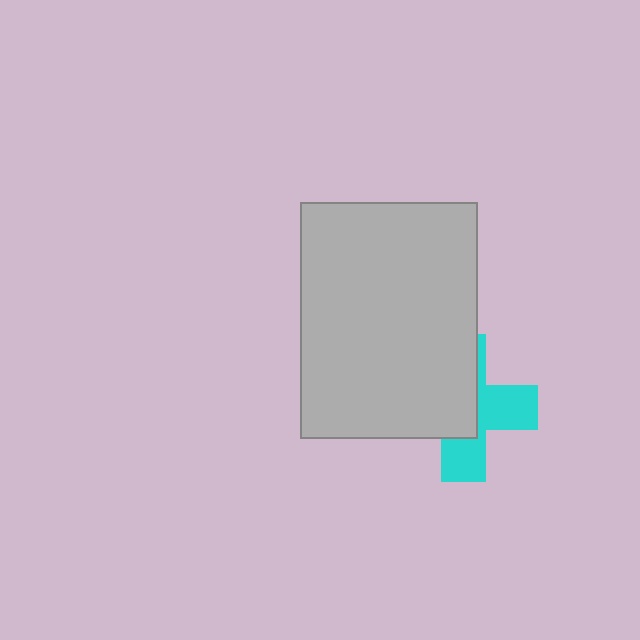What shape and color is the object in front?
The object in front is a light gray rectangle.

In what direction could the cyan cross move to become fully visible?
The cyan cross could move right. That would shift it out from behind the light gray rectangle entirely.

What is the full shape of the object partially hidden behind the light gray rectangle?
The partially hidden object is a cyan cross.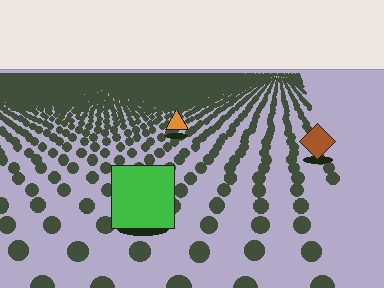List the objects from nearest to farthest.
From nearest to farthest: the green square, the brown diamond, the orange triangle.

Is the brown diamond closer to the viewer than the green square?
No. The green square is closer — you can tell from the texture gradient: the ground texture is coarser near it.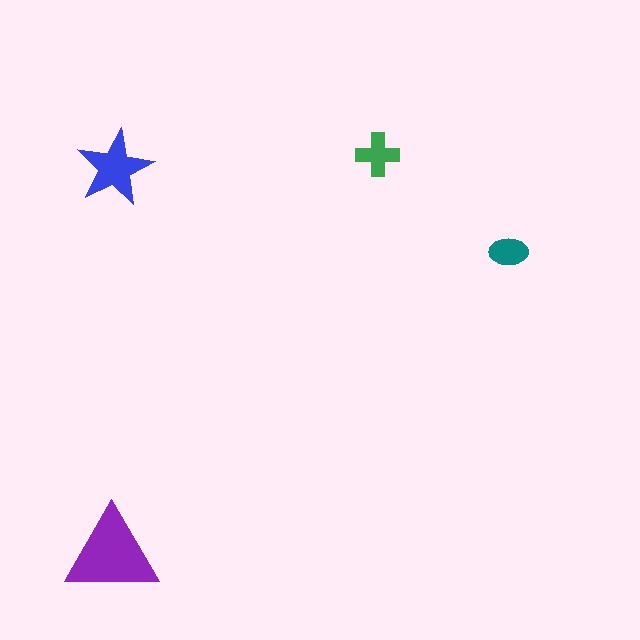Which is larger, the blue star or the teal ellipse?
The blue star.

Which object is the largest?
The purple triangle.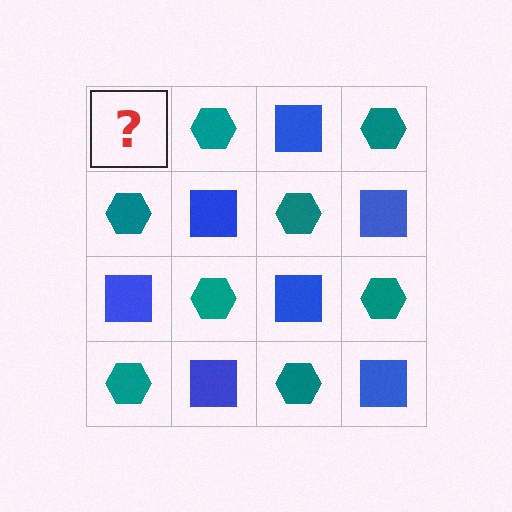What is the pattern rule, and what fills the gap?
The rule is that it alternates blue square and teal hexagon in a checkerboard pattern. The gap should be filled with a blue square.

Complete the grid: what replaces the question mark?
The question mark should be replaced with a blue square.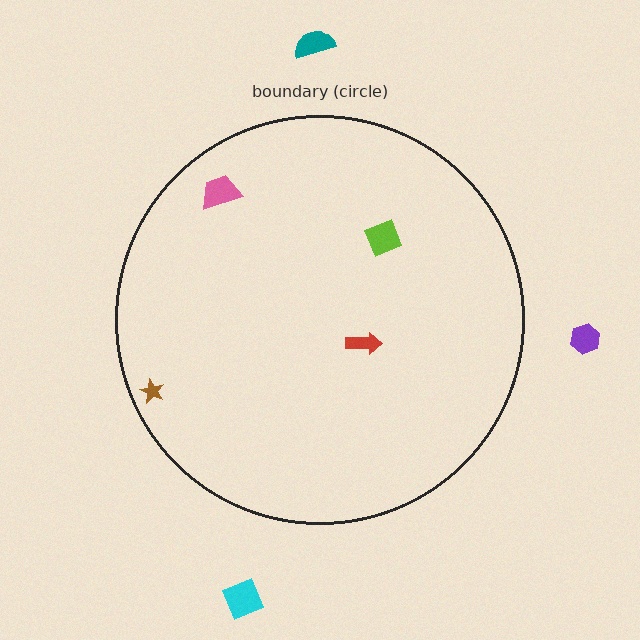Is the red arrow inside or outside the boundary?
Inside.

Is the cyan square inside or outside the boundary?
Outside.